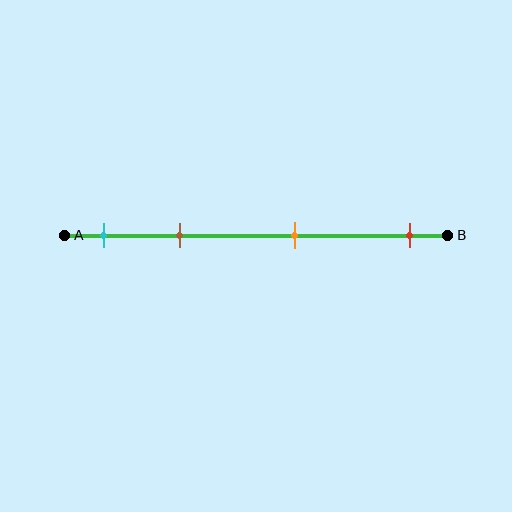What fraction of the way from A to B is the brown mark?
The brown mark is approximately 30% (0.3) of the way from A to B.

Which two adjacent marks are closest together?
The cyan and brown marks are the closest adjacent pair.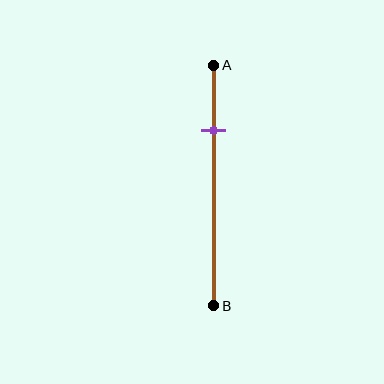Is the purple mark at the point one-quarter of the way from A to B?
Yes, the mark is approximately at the one-quarter point.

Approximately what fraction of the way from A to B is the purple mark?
The purple mark is approximately 25% of the way from A to B.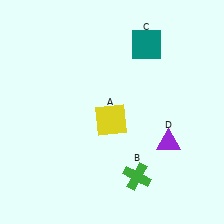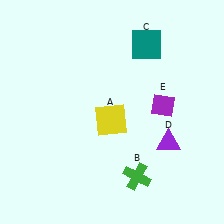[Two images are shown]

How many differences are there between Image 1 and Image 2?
There is 1 difference between the two images.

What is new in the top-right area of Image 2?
A purple diamond (E) was added in the top-right area of Image 2.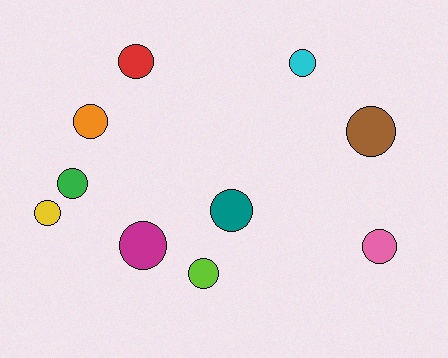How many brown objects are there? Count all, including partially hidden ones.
There is 1 brown object.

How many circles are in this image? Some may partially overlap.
There are 10 circles.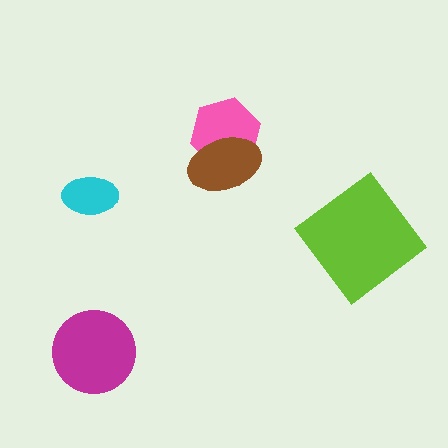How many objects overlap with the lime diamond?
0 objects overlap with the lime diamond.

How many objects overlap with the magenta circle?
0 objects overlap with the magenta circle.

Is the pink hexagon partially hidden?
Yes, it is partially covered by another shape.